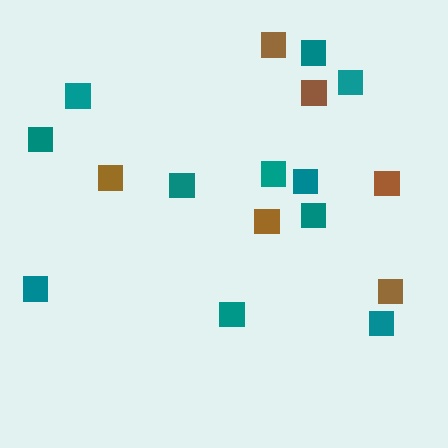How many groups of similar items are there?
There are 2 groups: one group of brown squares (6) and one group of teal squares (11).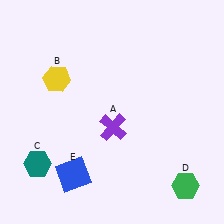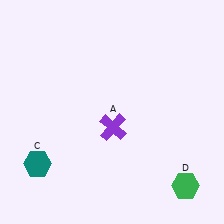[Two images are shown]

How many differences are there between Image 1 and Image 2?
There are 2 differences between the two images.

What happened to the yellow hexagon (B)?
The yellow hexagon (B) was removed in Image 2. It was in the top-left area of Image 1.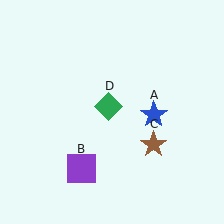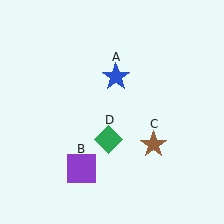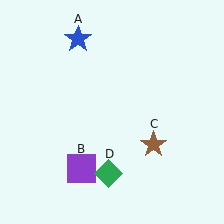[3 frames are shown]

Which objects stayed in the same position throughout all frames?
Purple square (object B) and brown star (object C) remained stationary.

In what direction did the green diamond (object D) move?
The green diamond (object D) moved down.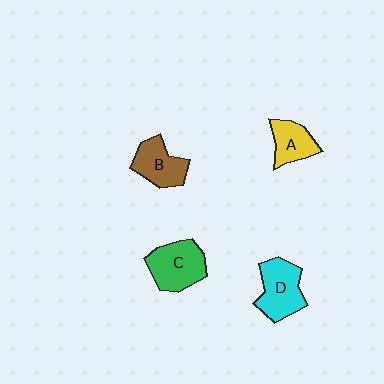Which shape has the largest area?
Shape C (green).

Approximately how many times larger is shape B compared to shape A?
Approximately 1.2 times.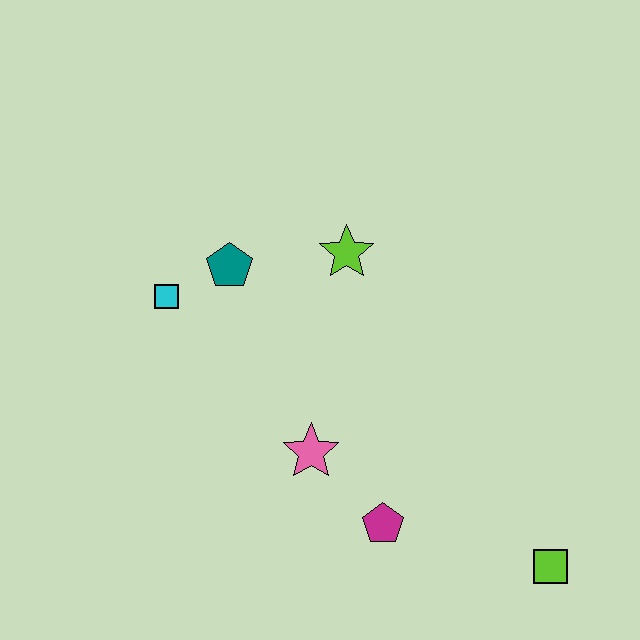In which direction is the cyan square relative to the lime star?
The cyan square is to the left of the lime star.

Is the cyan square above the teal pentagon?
No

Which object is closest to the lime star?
The teal pentagon is closest to the lime star.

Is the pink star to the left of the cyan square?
No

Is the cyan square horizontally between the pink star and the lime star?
No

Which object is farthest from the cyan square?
The lime square is farthest from the cyan square.